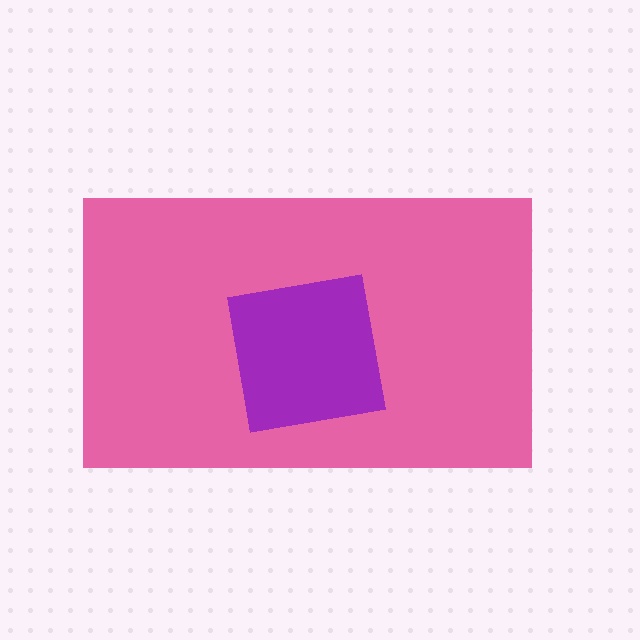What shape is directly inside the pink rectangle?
The purple square.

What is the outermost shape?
The pink rectangle.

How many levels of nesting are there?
2.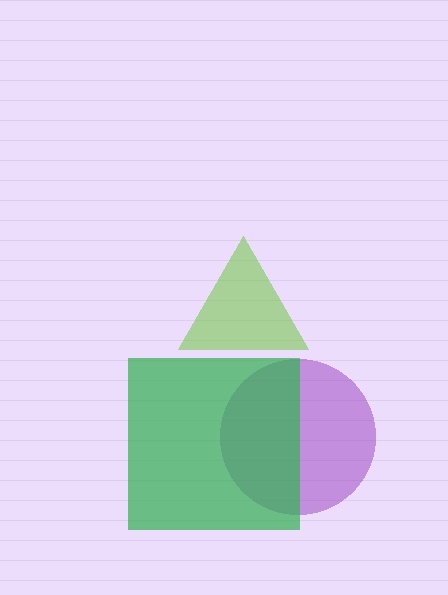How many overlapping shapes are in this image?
There are 3 overlapping shapes in the image.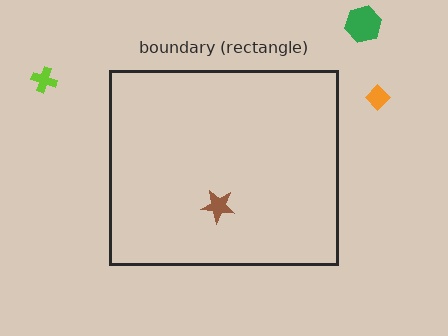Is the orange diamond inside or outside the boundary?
Outside.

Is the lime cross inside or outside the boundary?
Outside.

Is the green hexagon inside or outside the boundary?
Outside.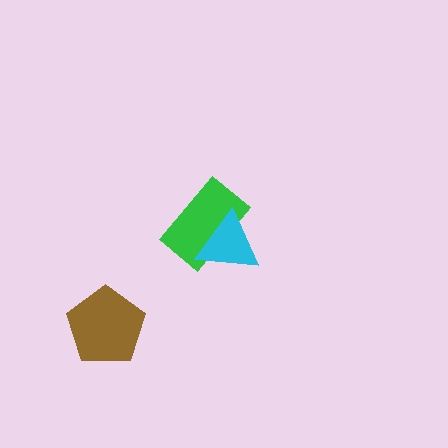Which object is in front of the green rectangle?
The cyan triangle is in front of the green rectangle.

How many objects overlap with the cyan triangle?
1 object overlaps with the cyan triangle.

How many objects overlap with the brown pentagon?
0 objects overlap with the brown pentagon.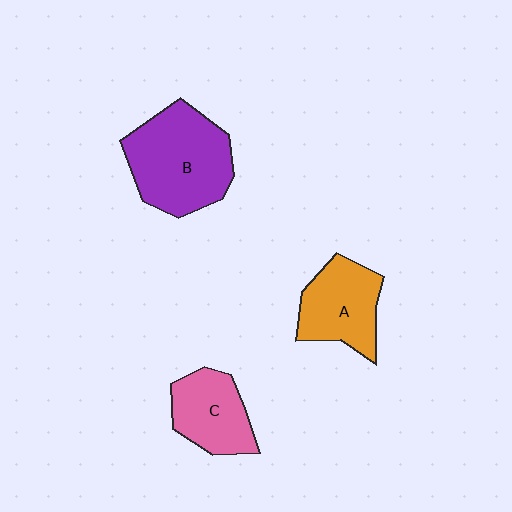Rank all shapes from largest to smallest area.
From largest to smallest: B (purple), A (orange), C (pink).